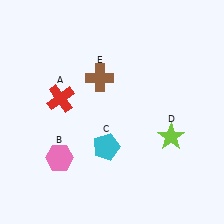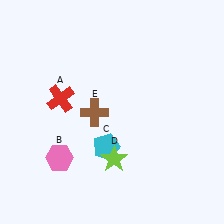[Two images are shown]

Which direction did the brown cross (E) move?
The brown cross (E) moved down.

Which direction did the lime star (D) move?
The lime star (D) moved left.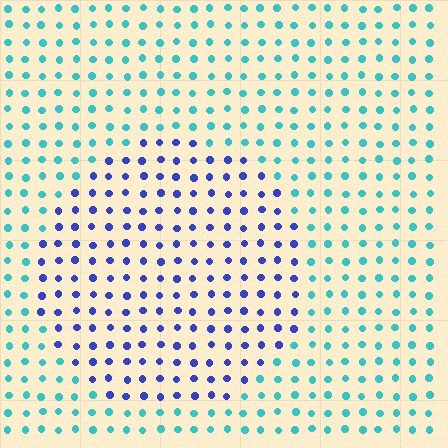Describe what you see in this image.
The image is filled with small cyan elements in a uniform arrangement. A circle-shaped region is visible where the elements are tinted to a slightly different hue, forming a subtle color boundary.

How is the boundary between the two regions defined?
The boundary is defined purely by a slight shift in hue (about 55 degrees). Spacing, size, and orientation are identical on both sides.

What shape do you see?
I see a circle.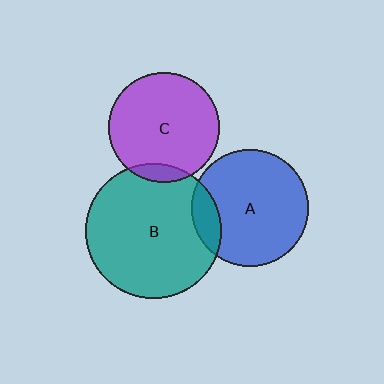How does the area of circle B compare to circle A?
Approximately 1.3 times.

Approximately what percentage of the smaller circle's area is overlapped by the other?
Approximately 15%.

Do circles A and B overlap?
Yes.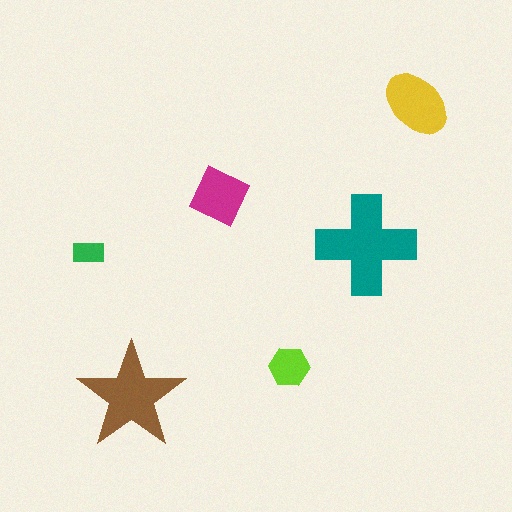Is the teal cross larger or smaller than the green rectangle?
Larger.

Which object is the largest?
The teal cross.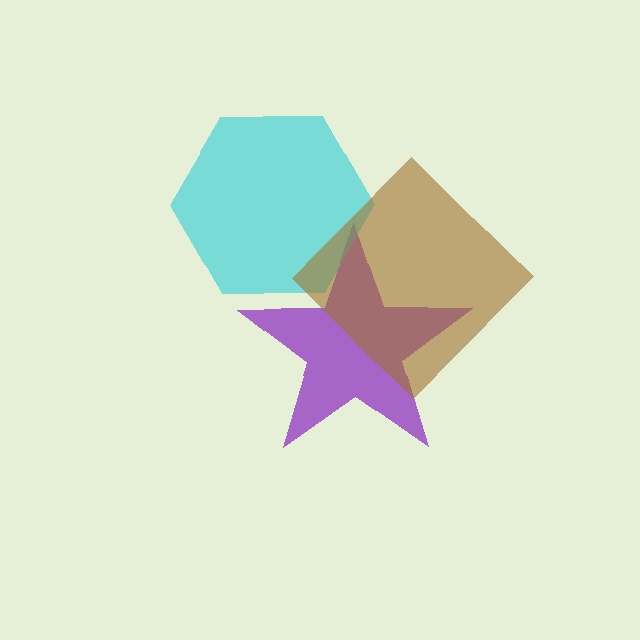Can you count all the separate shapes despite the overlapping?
Yes, there are 3 separate shapes.